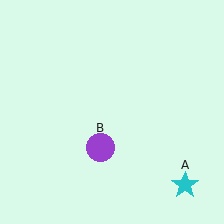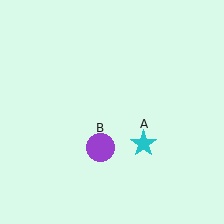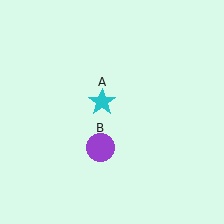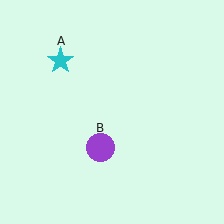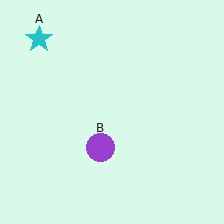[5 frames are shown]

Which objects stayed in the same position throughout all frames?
Purple circle (object B) remained stationary.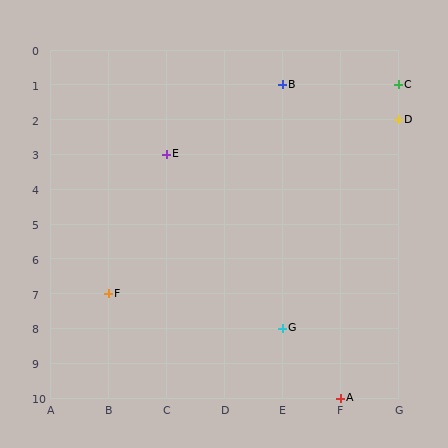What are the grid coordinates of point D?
Point D is at grid coordinates (G, 2).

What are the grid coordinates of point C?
Point C is at grid coordinates (G, 1).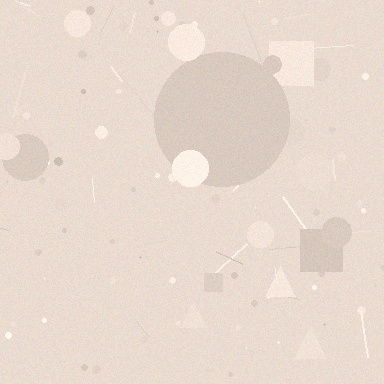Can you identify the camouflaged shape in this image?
The camouflaged shape is a circle.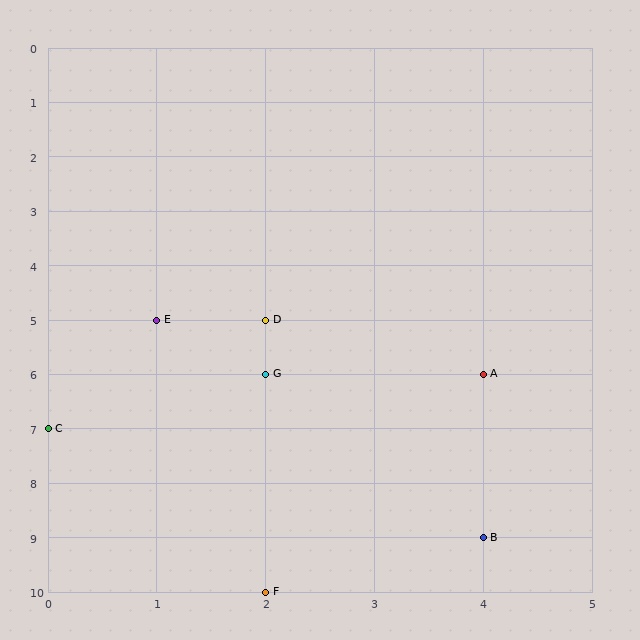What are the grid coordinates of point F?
Point F is at grid coordinates (2, 10).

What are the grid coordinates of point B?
Point B is at grid coordinates (4, 9).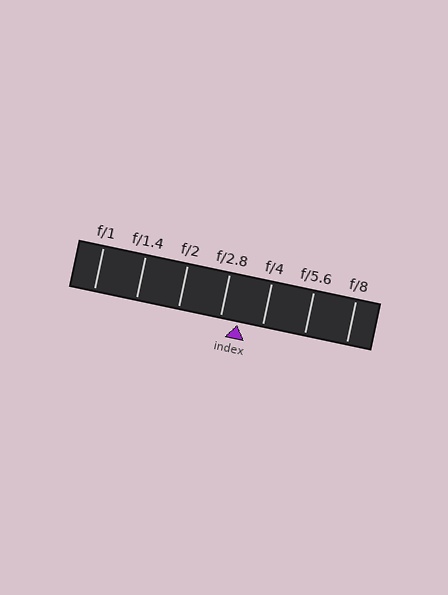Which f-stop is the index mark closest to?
The index mark is closest to f/2.8.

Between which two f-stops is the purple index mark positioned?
The index mark is between f/2.8 and f/4.